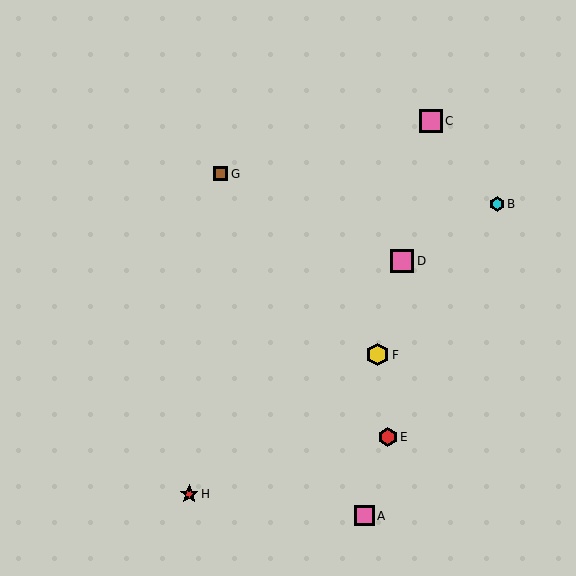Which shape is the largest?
The pink square (labeled D) is the largest.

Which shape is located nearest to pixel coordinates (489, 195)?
The cyan hexagon (labeled B) at (497, 204) is nearest to that location.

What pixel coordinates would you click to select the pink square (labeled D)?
Click at (402, 261) to select the pink square D.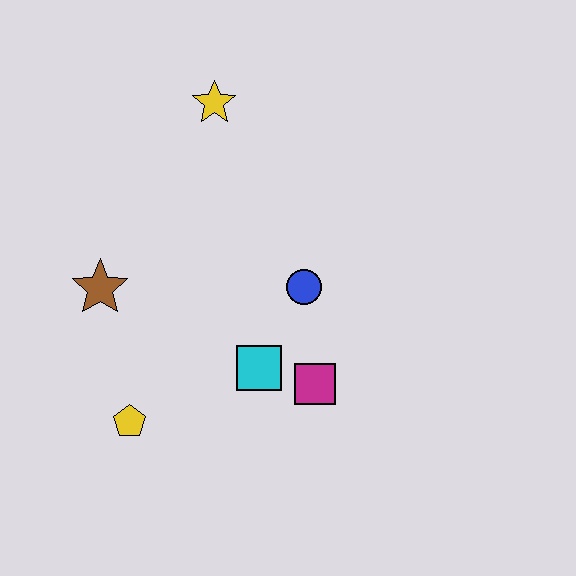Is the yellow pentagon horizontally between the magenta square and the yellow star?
No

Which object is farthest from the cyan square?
The yellow star is farthest from the cyan square.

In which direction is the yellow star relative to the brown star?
The yellow star is above the brown star.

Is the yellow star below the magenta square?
No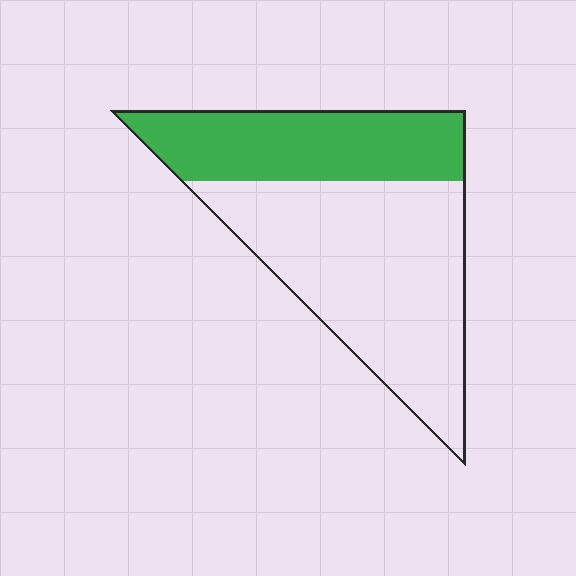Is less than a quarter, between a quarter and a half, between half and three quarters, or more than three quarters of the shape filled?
Between a quarter and a half.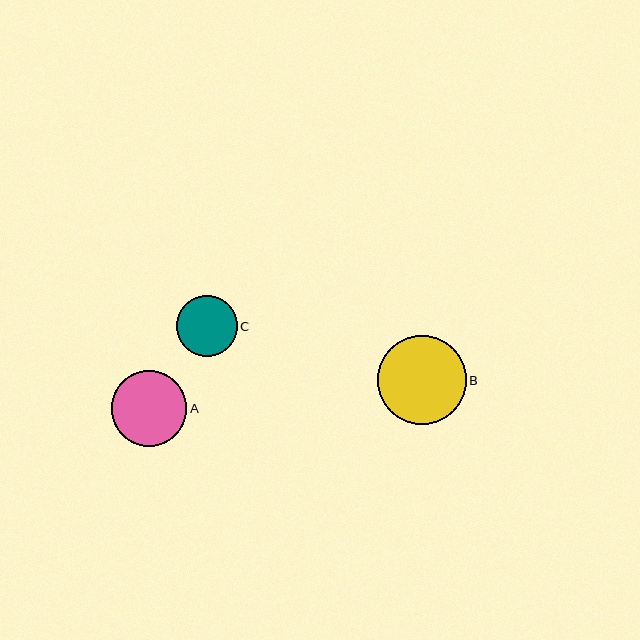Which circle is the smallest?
Circle C is the smallest with a size of approximately 61 pixels.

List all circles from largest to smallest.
From largest to smallest: B, A, C.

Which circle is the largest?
Circle B is the largest with a size of approximately 89 pixels.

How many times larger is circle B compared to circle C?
Circle B is approximately 1.5 times the size of circle C.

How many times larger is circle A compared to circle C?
Circle A is approximately 1.2 times the size of circle C.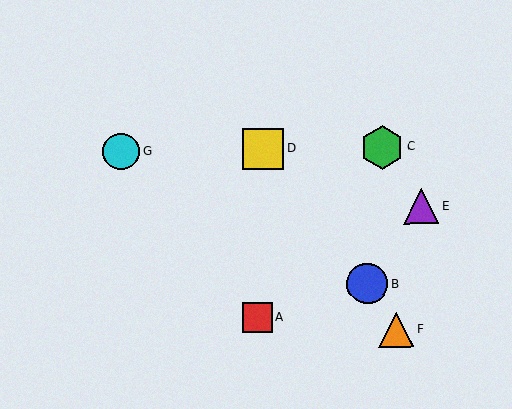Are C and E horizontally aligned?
No, C is at y≈147 and E is at y≈207.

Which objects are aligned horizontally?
Objects C, D, G are aligned horizontally.